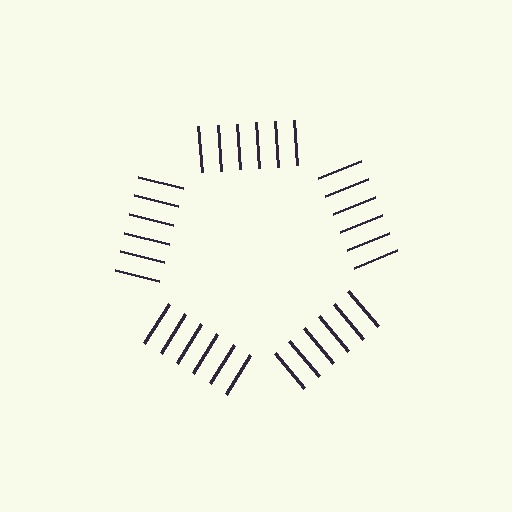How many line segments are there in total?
30 — 6 along each of the 5 edges.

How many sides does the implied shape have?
5 sides — the line-ends trace a pentagon.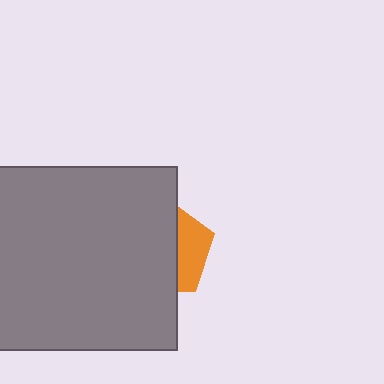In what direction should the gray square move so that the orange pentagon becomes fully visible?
The gray square should move left. That is the shortest direction to clear the overlap and leave the orange pentagon fully visible.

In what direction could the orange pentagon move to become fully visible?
The orange pentagon could move right. That would shift it out from behind the gray square entirely.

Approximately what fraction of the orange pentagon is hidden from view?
Roughly 67% of the orange pentagon is hidden behind the gray square.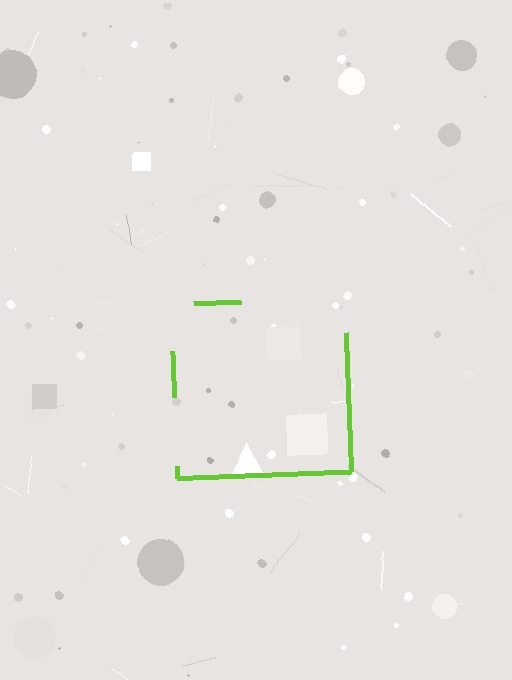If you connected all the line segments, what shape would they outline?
They would outline a square.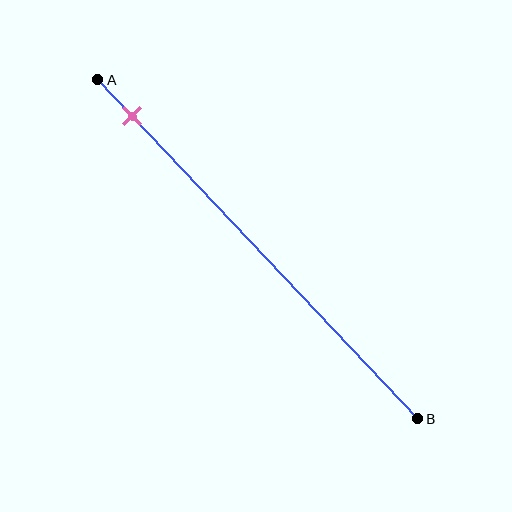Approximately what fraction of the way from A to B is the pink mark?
The pink mark is approximately 10% of the way from A to B.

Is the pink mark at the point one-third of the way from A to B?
No, the mark is at about 10% from A, not at the 33% one-third point.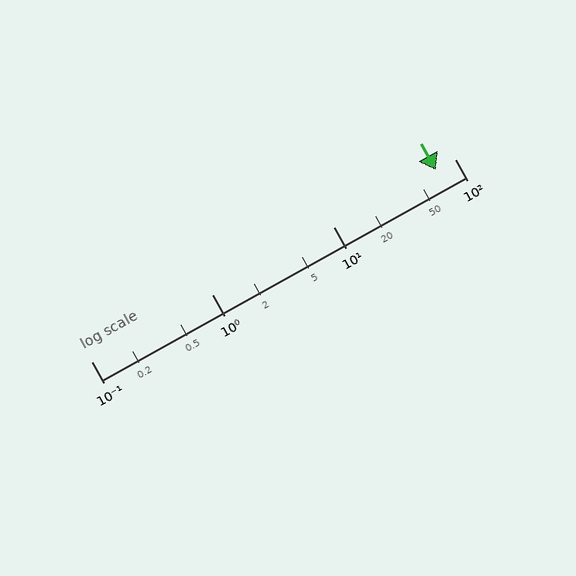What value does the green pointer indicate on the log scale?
The pointer indicates approximately 70.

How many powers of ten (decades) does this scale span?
The scale spans 3 decades, from 0.1 to 100.